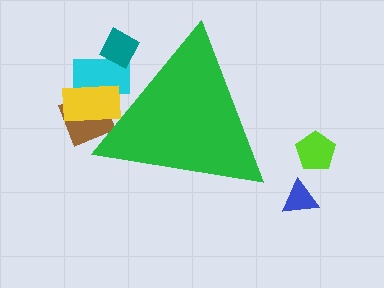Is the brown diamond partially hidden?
Yes, the brown diamond is partially hidden behind the green triangle.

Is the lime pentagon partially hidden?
No, the lime pentagon is fully visible.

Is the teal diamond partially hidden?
Yes, the teal diamond is partially hidden behind the green triangle.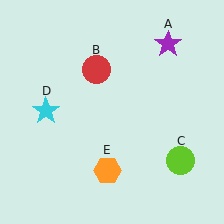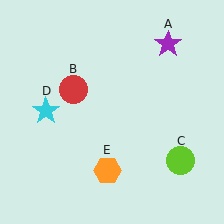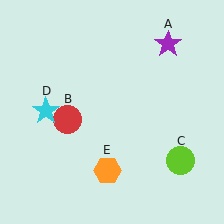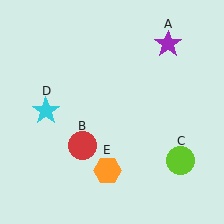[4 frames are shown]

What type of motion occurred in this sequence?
The red circle (object B) rotated counterclockwise around the center of the scene.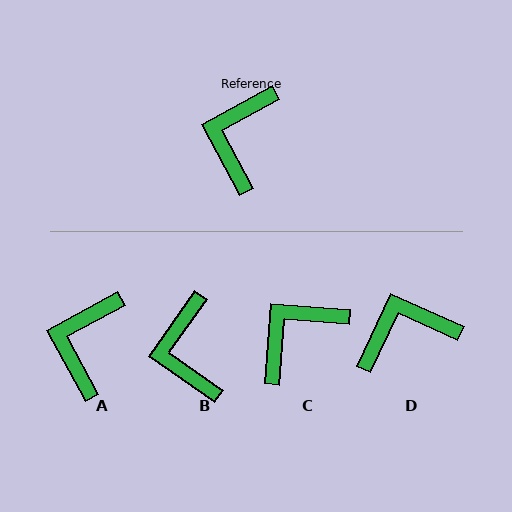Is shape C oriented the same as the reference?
No, it is off by about 32 degrees.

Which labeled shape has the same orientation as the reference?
A.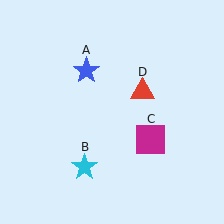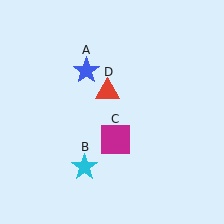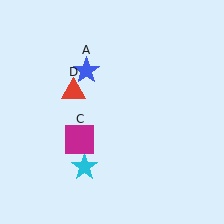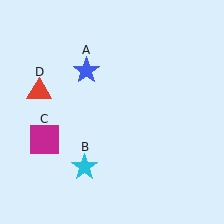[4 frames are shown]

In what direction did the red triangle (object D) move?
The red triangle (object D) moved left.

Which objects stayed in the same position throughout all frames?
Blue star (object A) and cyan star (object B) remained stationary.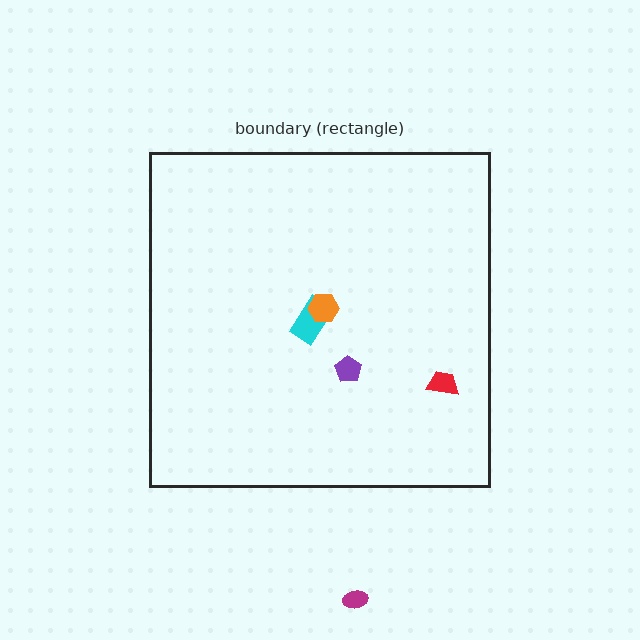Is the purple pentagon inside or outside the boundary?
Inside.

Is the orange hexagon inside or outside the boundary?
Inside.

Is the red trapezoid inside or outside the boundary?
Inside.